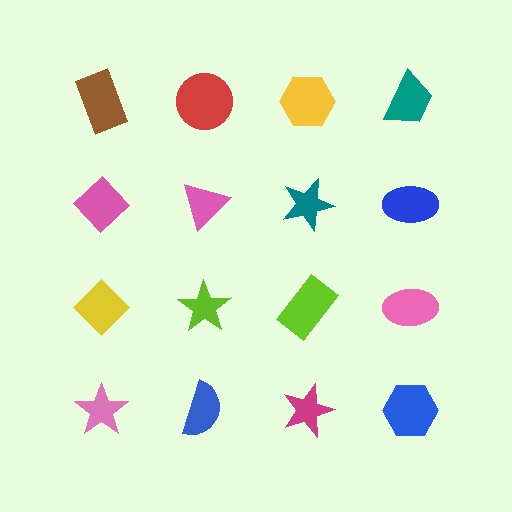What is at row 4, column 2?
A blue semicircle.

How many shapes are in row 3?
4 shapes.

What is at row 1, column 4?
A teal trapezoid.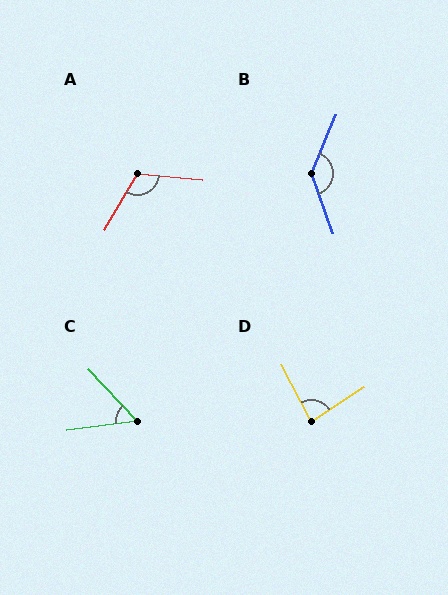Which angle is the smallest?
C, at approximately 55 degrees.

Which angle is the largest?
B, at approximately 138 degrees.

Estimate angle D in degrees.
Approximately 85 degrees.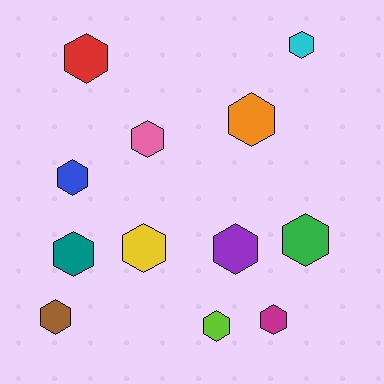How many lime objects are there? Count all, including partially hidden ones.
There is 1 lime object.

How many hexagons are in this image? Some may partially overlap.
There are 12 hexagons.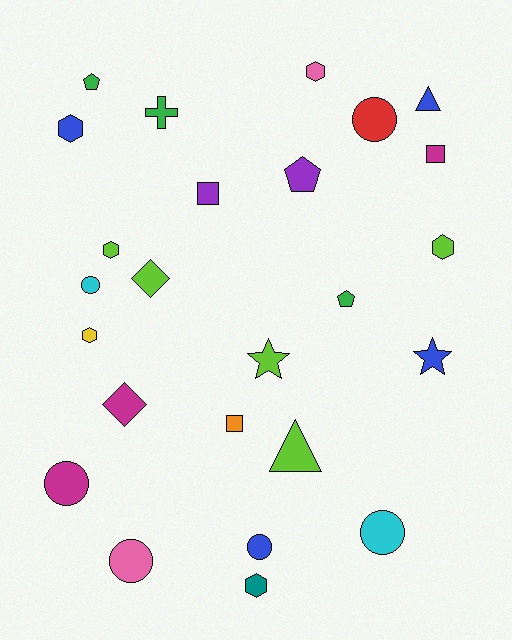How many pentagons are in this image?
There are 3 pentagons.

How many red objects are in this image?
There is 1 red object.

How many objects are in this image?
There are 25 objects.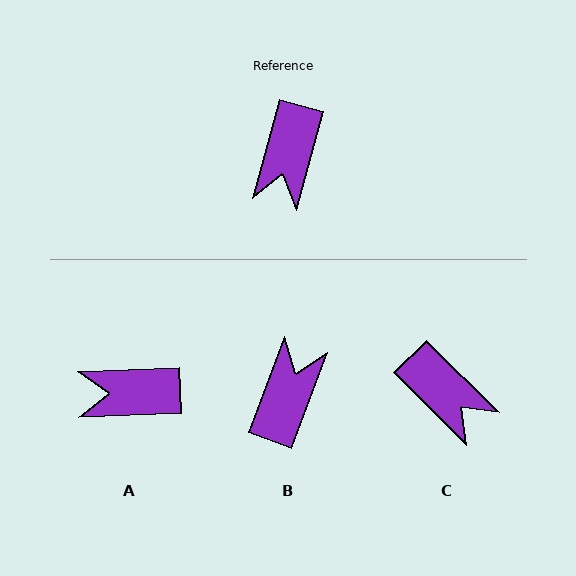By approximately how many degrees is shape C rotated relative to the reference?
Approximately 60 degrees counter-clockwise.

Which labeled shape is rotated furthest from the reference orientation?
B, about 175 degrees away.